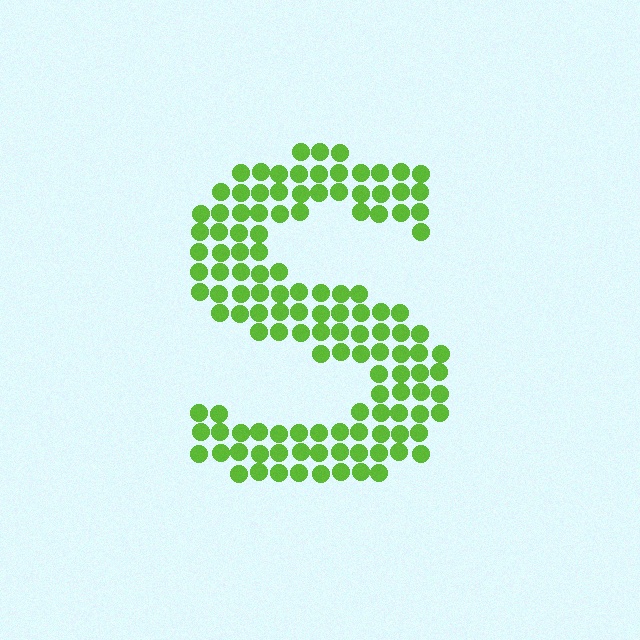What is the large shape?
The large shape is the letter S.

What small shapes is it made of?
It is made of small circles.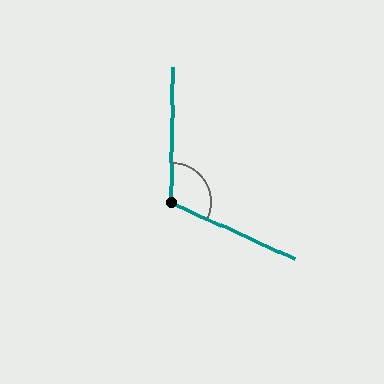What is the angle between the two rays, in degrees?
Approximately 114 degrees.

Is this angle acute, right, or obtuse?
It is obtuse.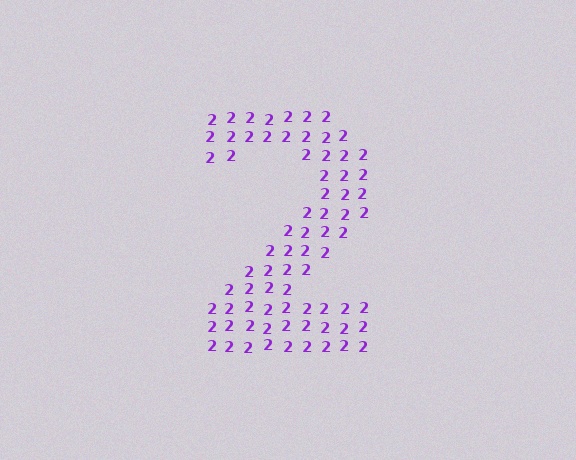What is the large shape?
The large shape is the digit 2.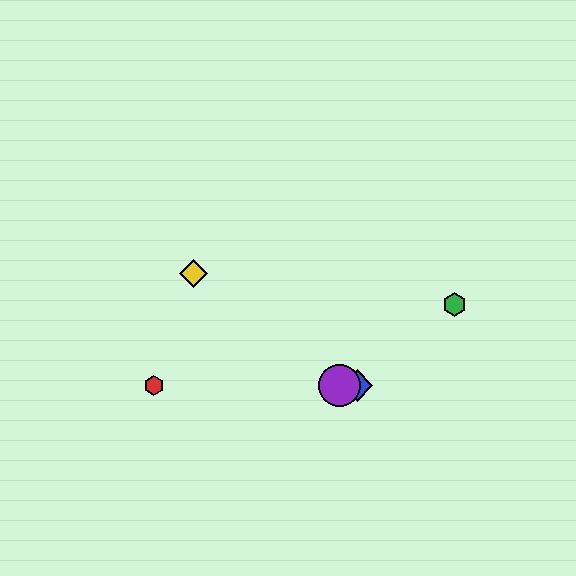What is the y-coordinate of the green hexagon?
The green hexagon is at y≈304.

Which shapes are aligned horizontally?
The red hexagon, the blue diamond, the purple circle are aligned horizontally.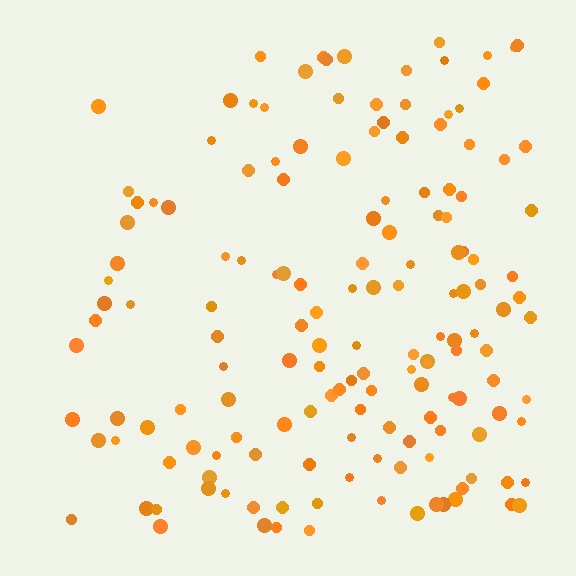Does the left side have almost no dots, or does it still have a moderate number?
Still a moderate number, just noticeably fewer than the right.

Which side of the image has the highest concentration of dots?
The right.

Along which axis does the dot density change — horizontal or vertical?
Horizontal.